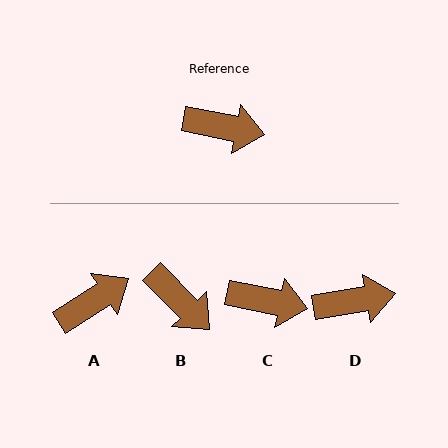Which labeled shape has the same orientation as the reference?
C.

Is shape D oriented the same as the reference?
No, it is off by about 21 degrees.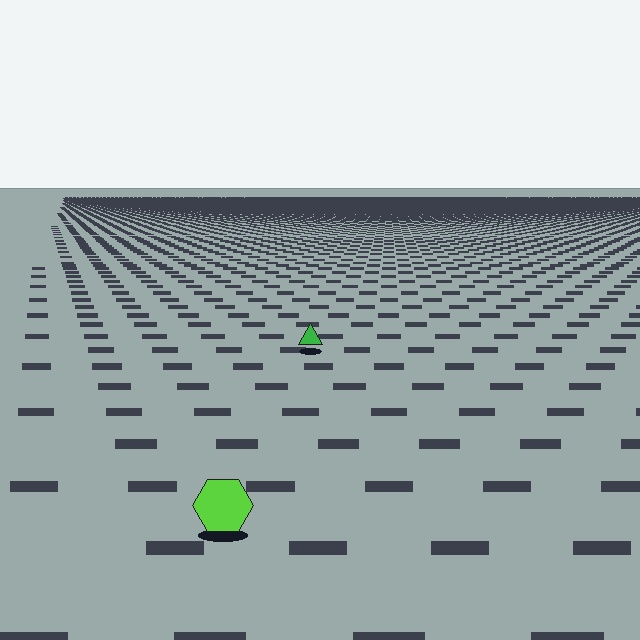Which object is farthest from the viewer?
The green triangle is farthest from the viewer. It appears smaller and the ground texture around it is denser.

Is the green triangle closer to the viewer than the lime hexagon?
No. The lime hexagon is closer — you can tell from the texture gradient: the ground texture is coarser near it.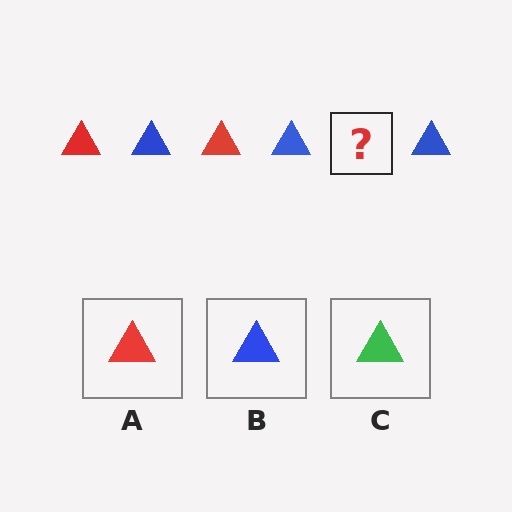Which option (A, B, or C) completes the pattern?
A.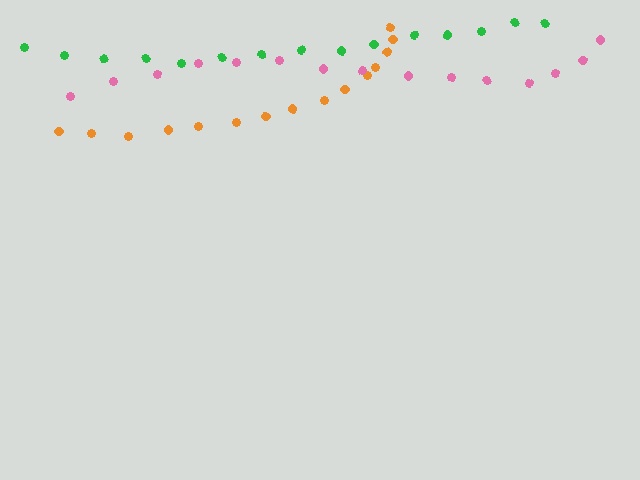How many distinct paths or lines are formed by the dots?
There are 3 distinct paths.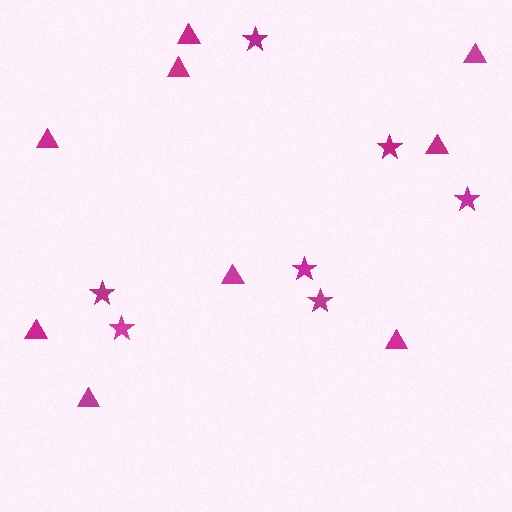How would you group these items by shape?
There are 2 groups: one group of triangles (9) and one group of stars (7).